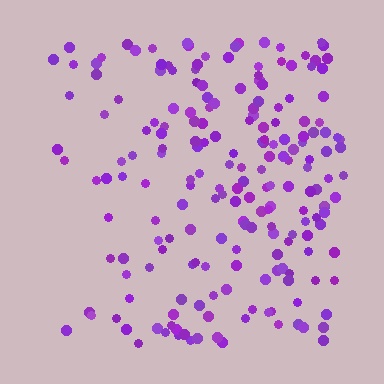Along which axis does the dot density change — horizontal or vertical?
Horizontal.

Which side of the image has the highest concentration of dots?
The right.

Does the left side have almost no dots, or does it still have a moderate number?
Still a moderate number, just noticeably fewer than the right.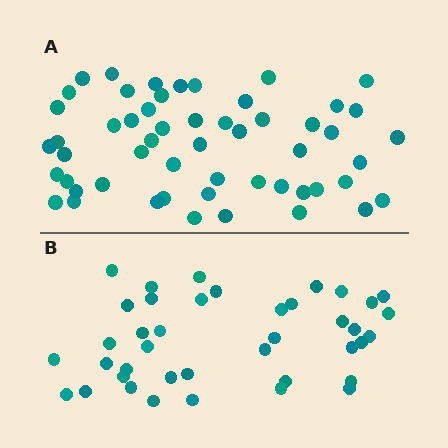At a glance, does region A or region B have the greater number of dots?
Region A (the top region) has more dots.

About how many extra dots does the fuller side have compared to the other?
Region A has approximately 15 more dots than region B.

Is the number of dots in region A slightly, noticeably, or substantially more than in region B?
Region A has noticeably more, but not dramatically so. The ratio is roughly 1.4 to 1.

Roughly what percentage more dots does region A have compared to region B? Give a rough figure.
About 35% more.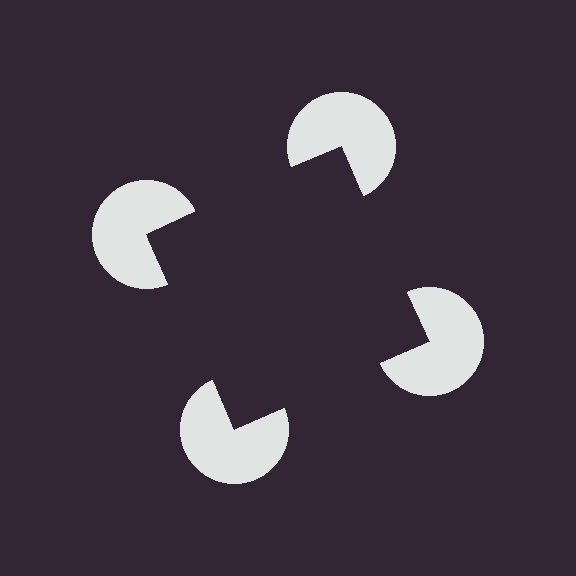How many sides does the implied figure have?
4 sides.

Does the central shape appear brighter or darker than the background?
It typically appears slightly darker than the background, even though no actual brightness change is drawn.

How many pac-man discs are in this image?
There are 4 — one at each vertex of the illusory square.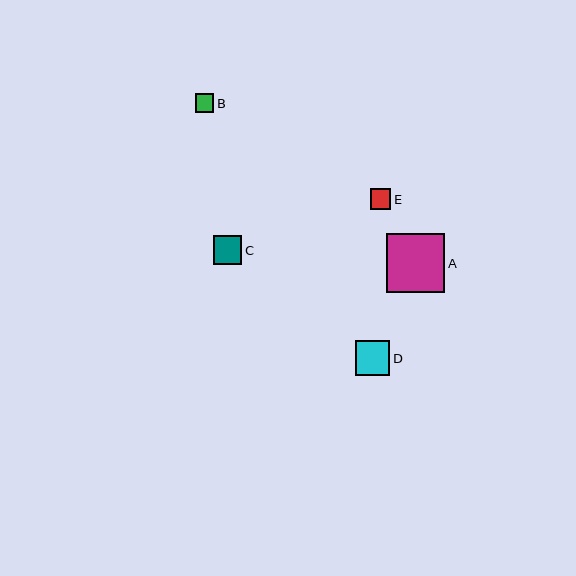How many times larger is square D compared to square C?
Square D is approximately 1.2 times the size of square C.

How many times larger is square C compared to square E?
Square C is approximately 1.4 times the size of square E.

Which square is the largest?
Square A is the largest with a size of approximately 59 pixels.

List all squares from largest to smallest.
From largest to smallest: A, D, C, E, B.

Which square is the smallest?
Square B is the smallest with a size of approximately 18 pixels.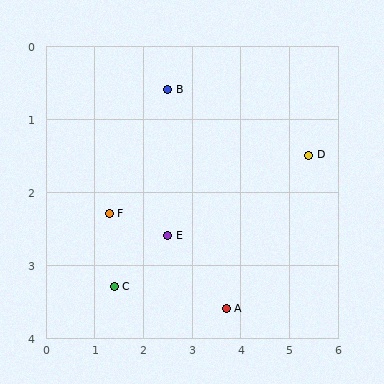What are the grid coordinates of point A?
Point A is at approximately (3.7, 3.6).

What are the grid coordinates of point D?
Point D is at approximately (5.4, 1.5).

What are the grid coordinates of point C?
Point C is at approximately (1.4, 3.3).